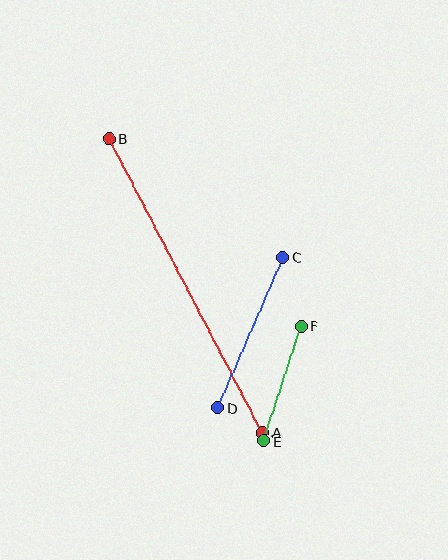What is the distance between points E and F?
The distance is approximately 121 pixels.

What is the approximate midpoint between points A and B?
The midpoint is at approximately (186, 285) pixels.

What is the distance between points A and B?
The distance is approximately 331 pixels.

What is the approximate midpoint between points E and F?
The midpoint is at approximately (283, 383) pixels.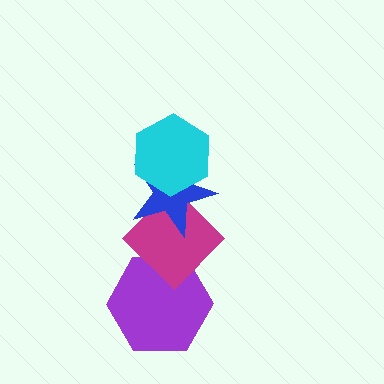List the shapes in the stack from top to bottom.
From top to bottom: the cyan hexagon, the blue star, the magenta diamond, the purple hexagon.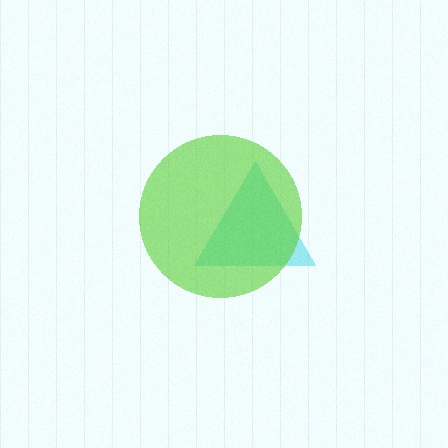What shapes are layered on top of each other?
The layered shapes are: a cyan triangle, a lime circle.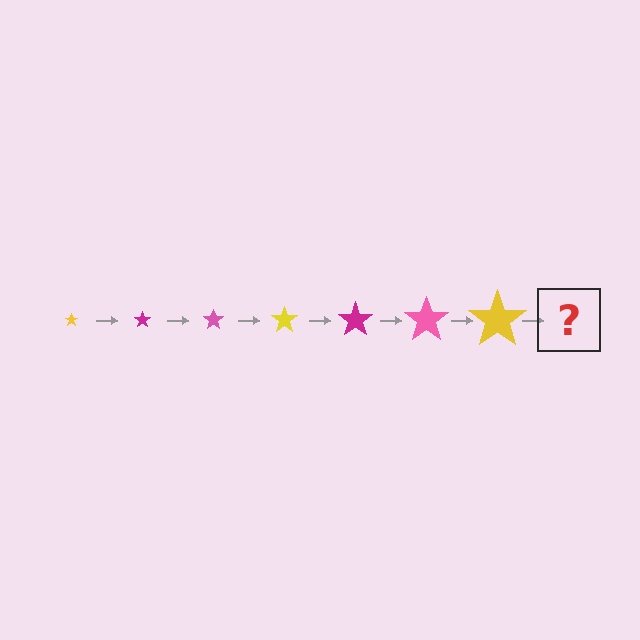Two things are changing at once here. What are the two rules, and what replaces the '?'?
The two rules are that the star grows larger each step and the color cycles through yellow, magenta, and pink. The '?' should be a magenta star, larger than the previous one.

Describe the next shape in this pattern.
It should be a magenta star, larger than the previous one.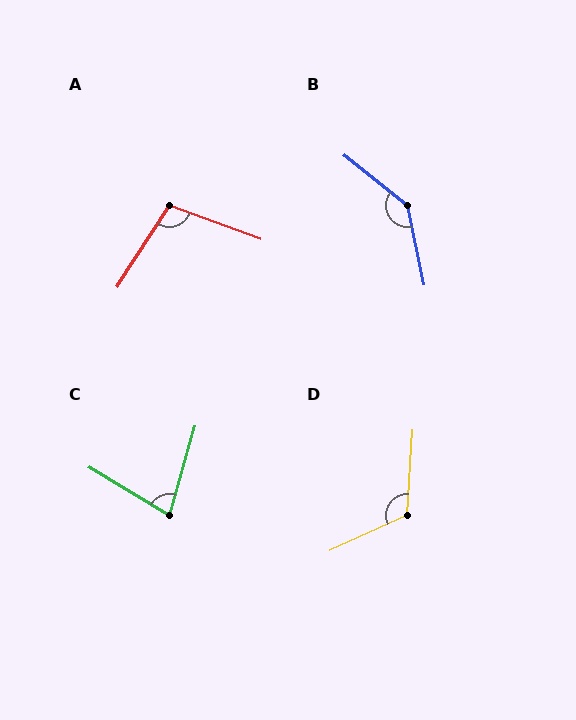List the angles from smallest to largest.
C (75°), A (103°), D (118°), B (140°).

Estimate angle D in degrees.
Approximately 118 degrees.